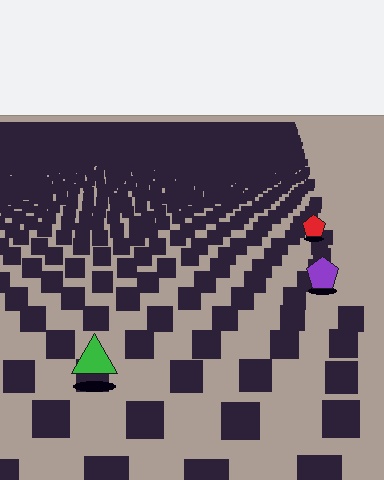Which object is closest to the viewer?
The green triangle is closest. The texture marks near it are larger and more spread out.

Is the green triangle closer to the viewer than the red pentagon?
Yes. The green triangle is closer — you can tell from the texture gradient: the ground texture is coarser near it.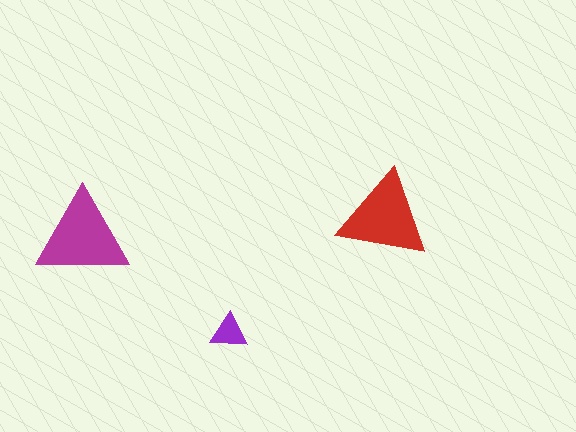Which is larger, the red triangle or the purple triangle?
The red one.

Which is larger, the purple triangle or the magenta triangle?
The magenta one.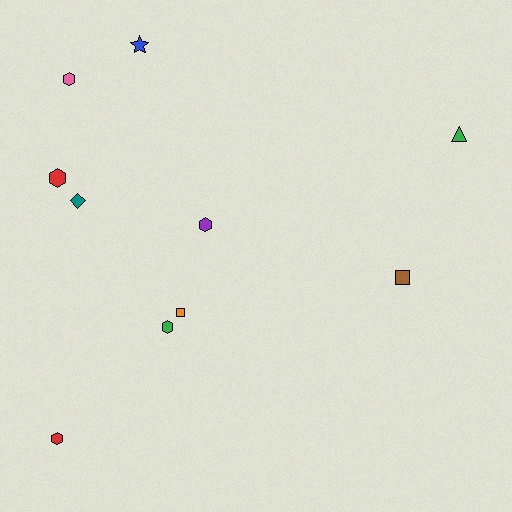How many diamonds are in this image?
There is 1 diamond.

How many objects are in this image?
There are 10 objects.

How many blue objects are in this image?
There is 1 blue object.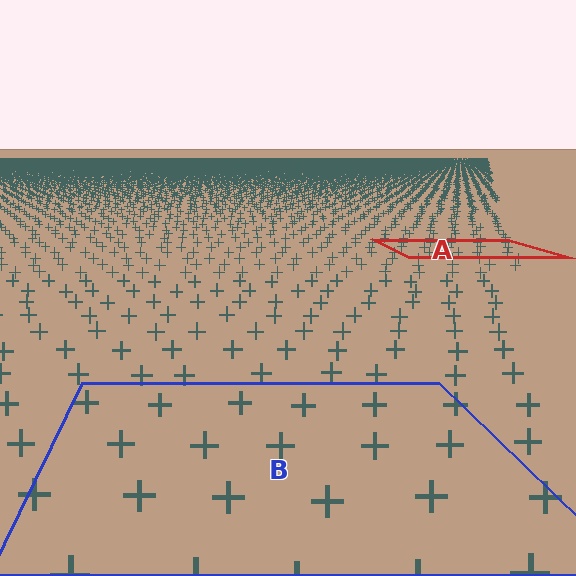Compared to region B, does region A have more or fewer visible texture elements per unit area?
Region A has more texture elements per unit area — they are packed more densely because it is farther away.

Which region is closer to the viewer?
Region B is closer. The texture elements there are larger and more spread out.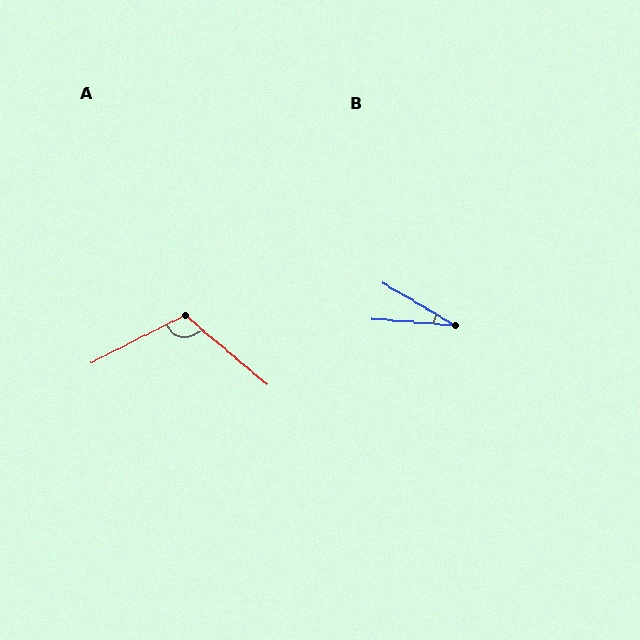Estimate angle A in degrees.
Approximately 112 degrees.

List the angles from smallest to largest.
B (26°), A (112°).